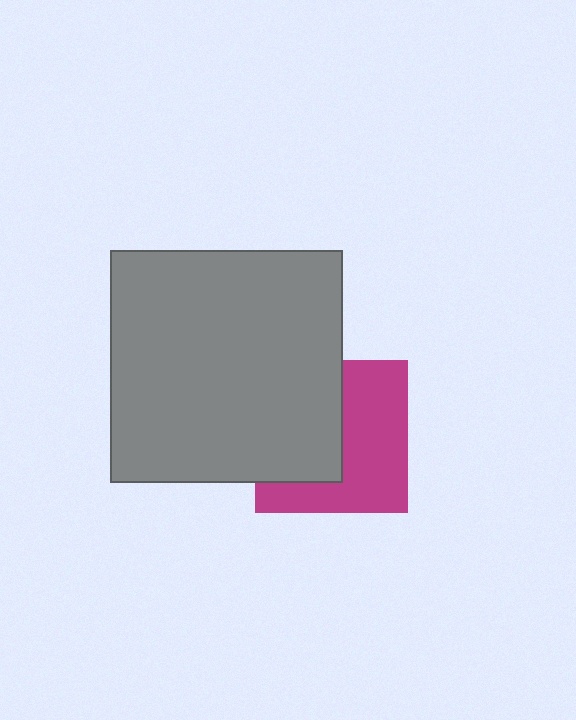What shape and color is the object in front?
The object in front is a gray square.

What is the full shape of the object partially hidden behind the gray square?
The partially hidden object is a magenta square.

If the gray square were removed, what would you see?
You would see the complete magenta square.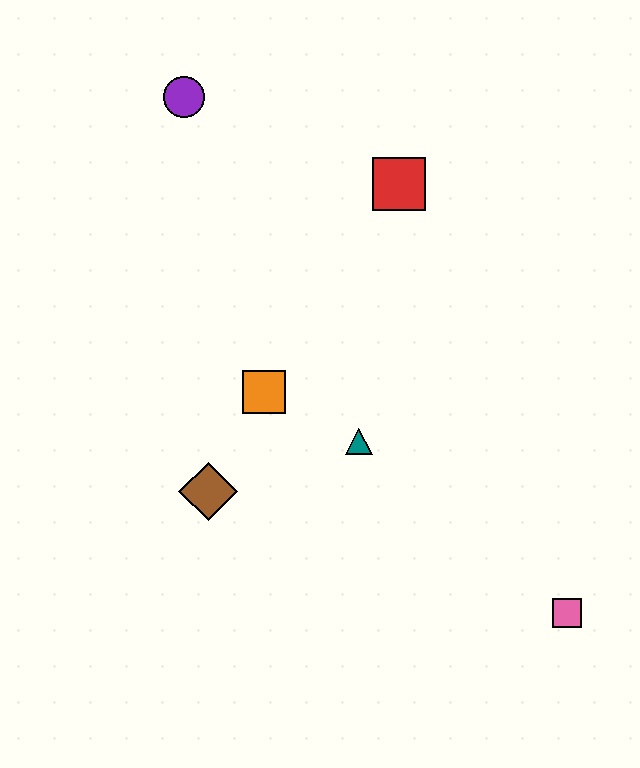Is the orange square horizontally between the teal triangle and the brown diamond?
Yes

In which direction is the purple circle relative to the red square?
The purple circle is to the left of the red square.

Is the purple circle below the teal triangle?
No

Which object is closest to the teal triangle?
The orange square is closest to the teal triangle.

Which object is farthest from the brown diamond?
The purple circle is farthest from the brown diamond.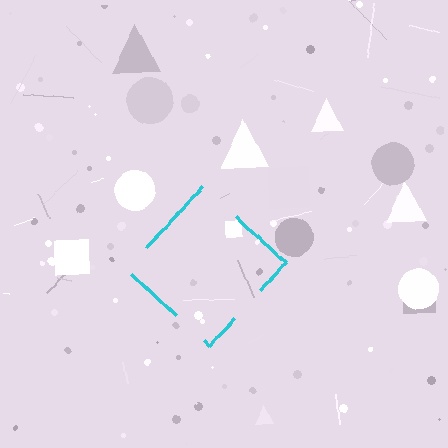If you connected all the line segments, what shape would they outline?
They would outline a diamond.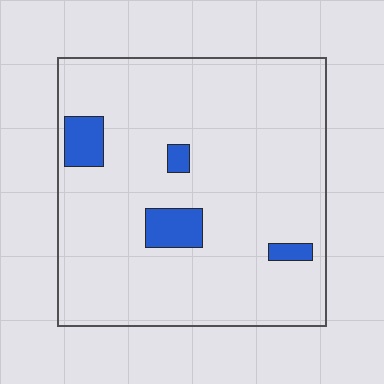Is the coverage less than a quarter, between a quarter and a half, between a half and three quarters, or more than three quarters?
Less than a quarter.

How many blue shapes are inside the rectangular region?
4.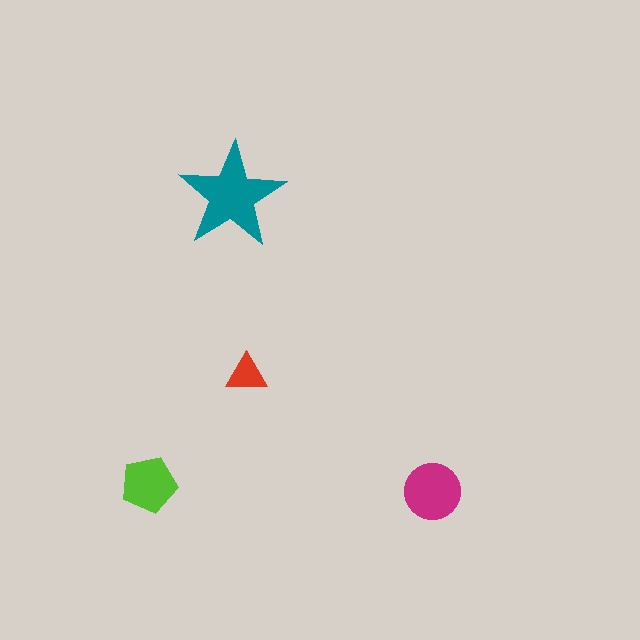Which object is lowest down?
The magenta circle is bottommost.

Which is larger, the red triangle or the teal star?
The teal star.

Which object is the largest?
The teal star.